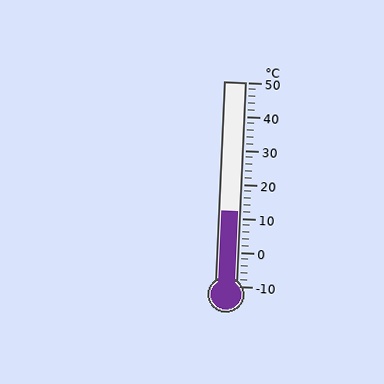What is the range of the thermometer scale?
The thermometer scale ranges from -10°C to 50°C.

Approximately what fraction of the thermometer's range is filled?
The thermometer is filled to approximately 35% of its range.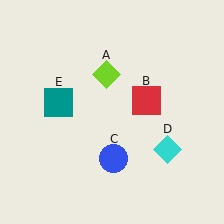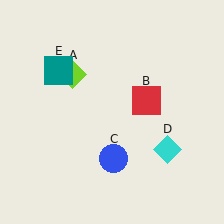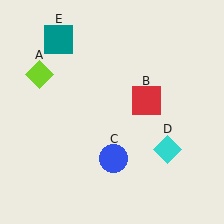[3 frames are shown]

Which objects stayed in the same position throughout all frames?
Red square (object B) and blue circle (object C) and cyan diamond (object D) remained stationary.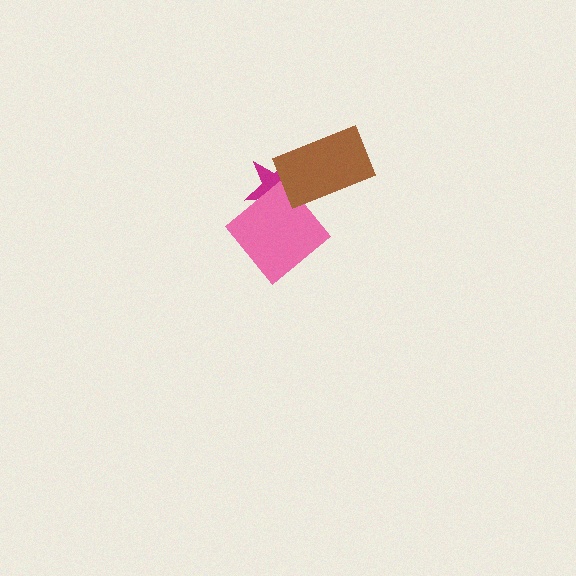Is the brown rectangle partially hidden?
No, no other shape covers it.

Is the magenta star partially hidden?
Yes, it is partially covered by another shape.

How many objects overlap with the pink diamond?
1 object overlaps with the pink diamond.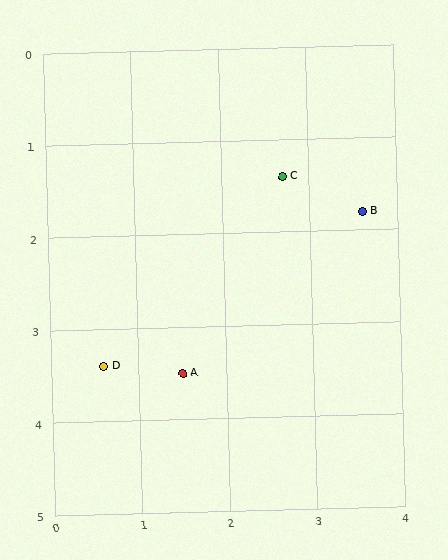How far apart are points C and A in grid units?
Points C and A are about 2.4 grid units apart.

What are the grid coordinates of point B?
Point B is at approximately (3.6, 1.8).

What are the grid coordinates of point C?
Point C is at approximately (2.7, 1.4).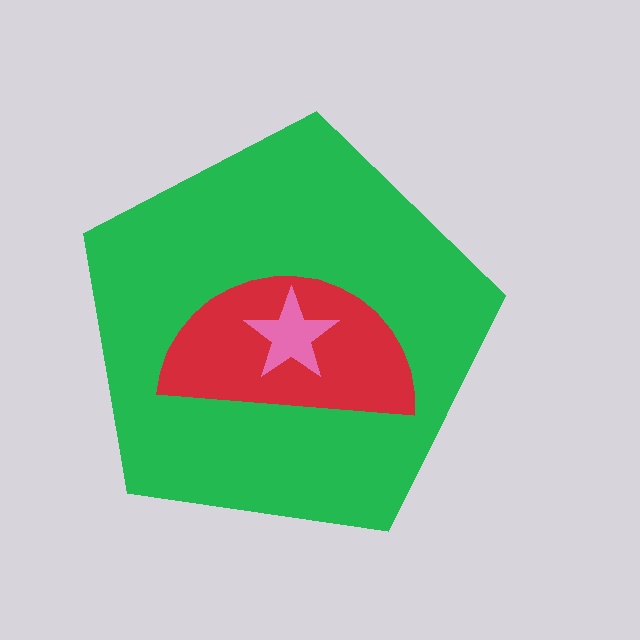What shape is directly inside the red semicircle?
The pink star.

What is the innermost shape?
The pink star.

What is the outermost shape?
The green pentagon.